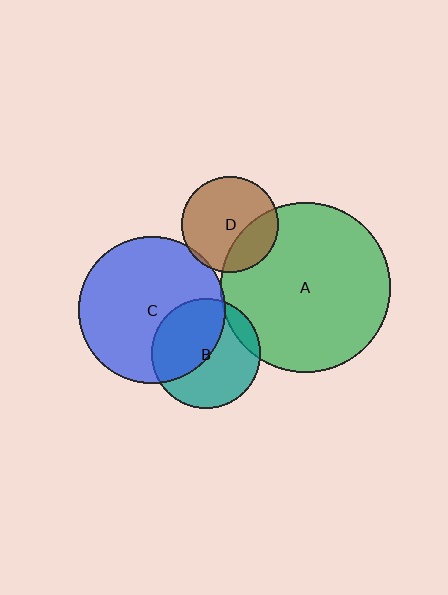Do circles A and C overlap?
Yes.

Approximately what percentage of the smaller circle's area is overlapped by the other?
Approximately 5%.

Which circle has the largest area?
Circle A (green).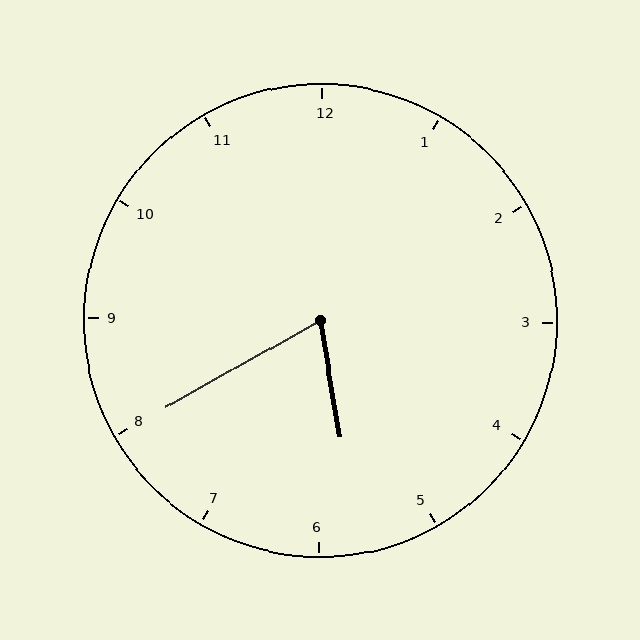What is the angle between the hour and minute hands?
Approximately 70 degrees.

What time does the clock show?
5:40.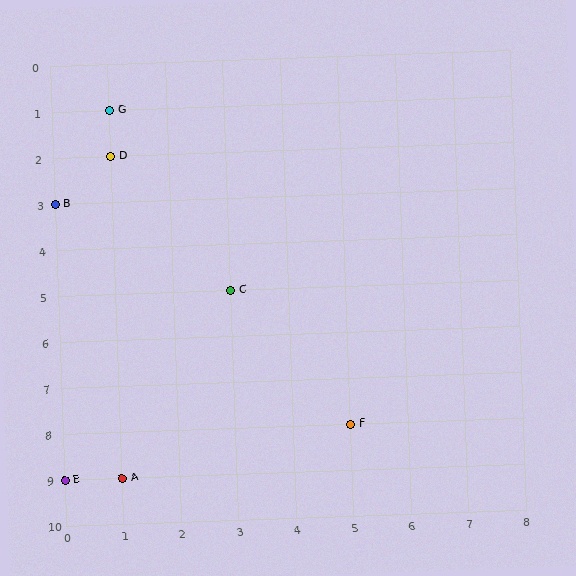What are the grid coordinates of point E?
Point E is at grid coordinates (0, 9).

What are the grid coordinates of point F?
Point F is at grid coordinates (5, 8).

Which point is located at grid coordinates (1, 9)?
Point A is at (1, 9).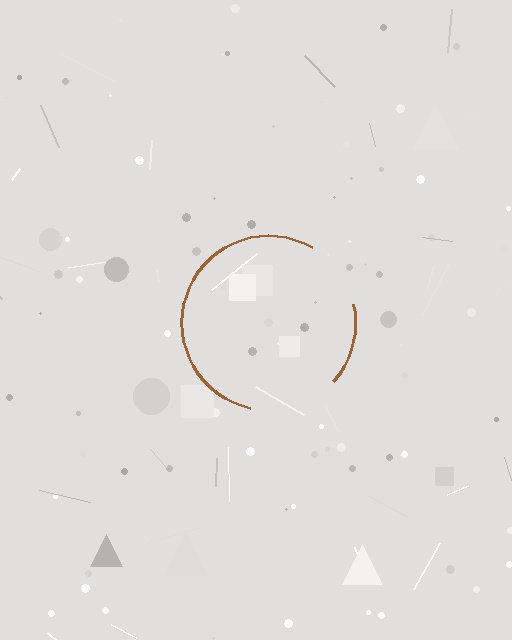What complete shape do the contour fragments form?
The contour fragments form a circle.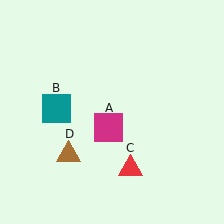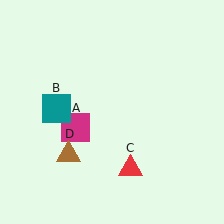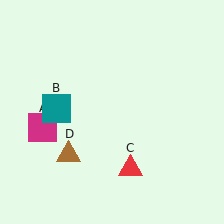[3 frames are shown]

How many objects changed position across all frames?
1 object changed position: magenta square (object A).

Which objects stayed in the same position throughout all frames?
Teal square (object B) and red triangle (object C) and brown triangle (object D) remained stationary.